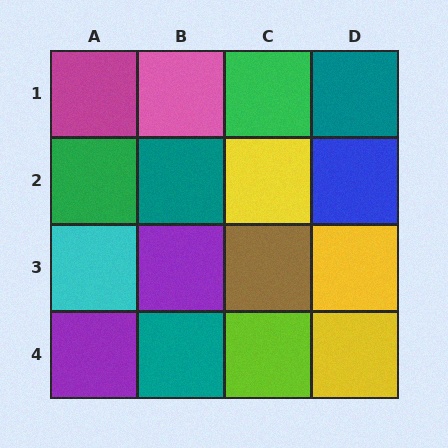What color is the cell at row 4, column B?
Teal.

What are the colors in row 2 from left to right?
Green, teal, yellow, blue.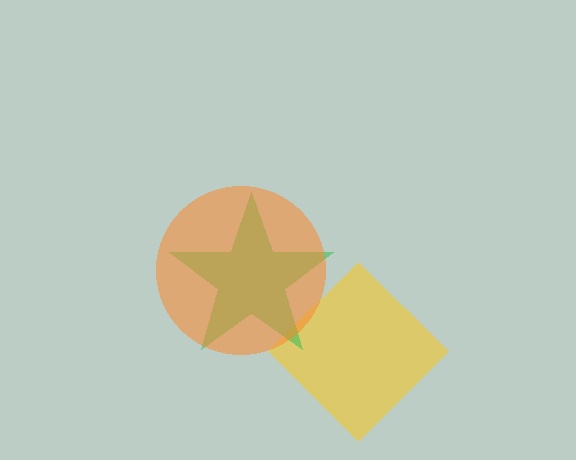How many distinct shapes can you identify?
There are 3 distinct shapes: a yellow diamond, a green star, an orange circle.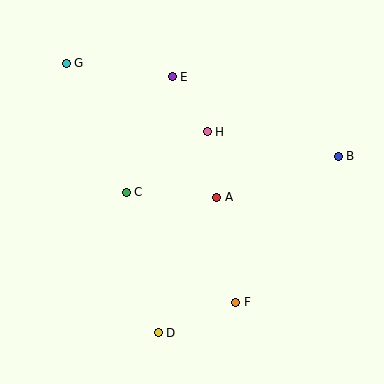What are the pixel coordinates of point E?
Point E is at (172, 77).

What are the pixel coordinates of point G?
Point G is at (66, 63).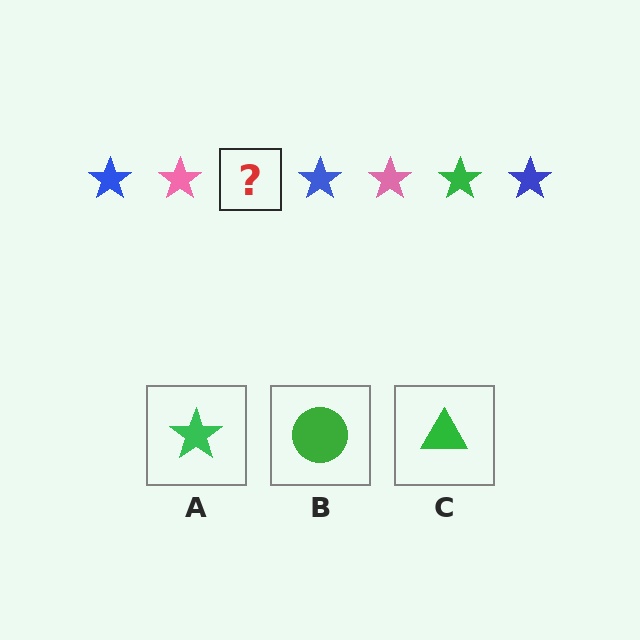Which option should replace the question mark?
Option A.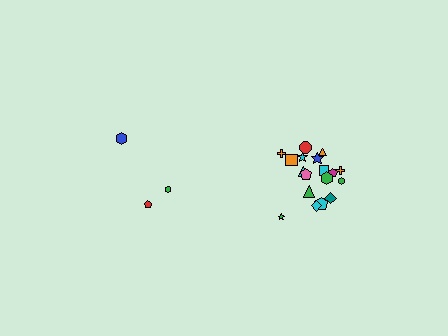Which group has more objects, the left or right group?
The right group.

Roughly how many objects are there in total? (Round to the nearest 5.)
Roughly 20 objects in total.